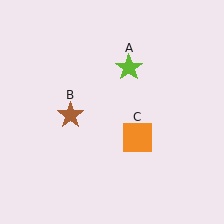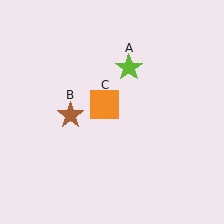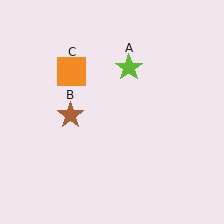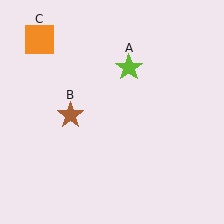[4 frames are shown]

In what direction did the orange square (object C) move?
The orange square (object C) moved up and to the left.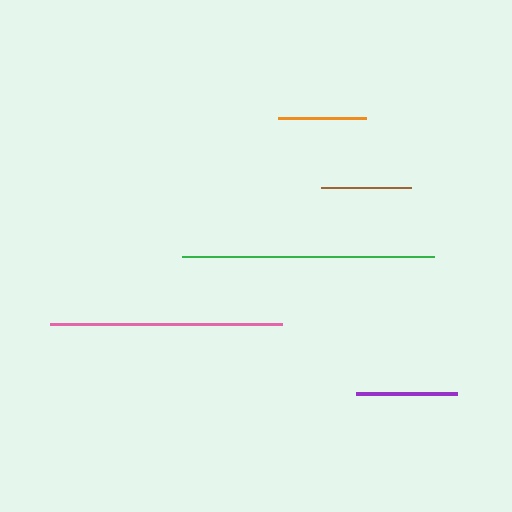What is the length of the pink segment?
The pink segment is approximately 232 pixels long.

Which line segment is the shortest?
The orange line is the shortest at approximately 88 pixels.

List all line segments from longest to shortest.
From longest to shortest: green, pink, purple, brown, orange.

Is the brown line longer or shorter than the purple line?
The purple line is longer than the brown line.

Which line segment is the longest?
The green line is the longest at approximately 252 pixels.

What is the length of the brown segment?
The brown segment is approximately 90 pixels long.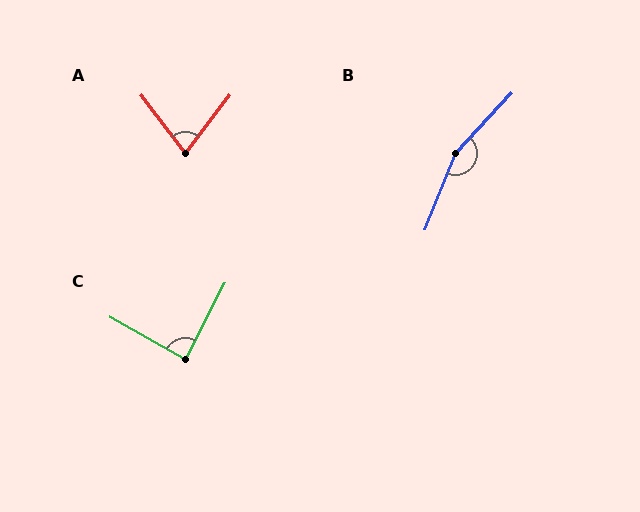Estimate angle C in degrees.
Approximately 88 degrees.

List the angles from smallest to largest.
A (75°), C (88°), B (159°).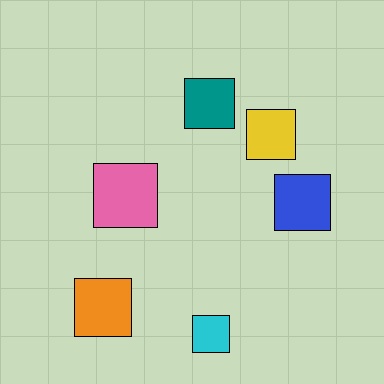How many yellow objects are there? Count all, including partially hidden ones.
There is 1 yellow object.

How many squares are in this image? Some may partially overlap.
There are 6 squares.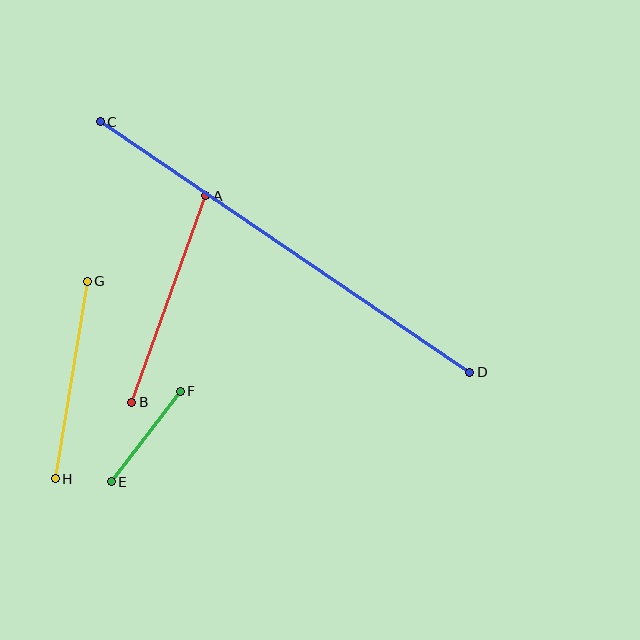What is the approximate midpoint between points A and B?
The midpoint is at approximately (169, 299) pixels.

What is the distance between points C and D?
The distance is approximately 446 pixels.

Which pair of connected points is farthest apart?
Points C and D are farthest apart.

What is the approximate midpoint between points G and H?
The midpoint is at approximately (71, 380) pixels.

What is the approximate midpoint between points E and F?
The midpoint is at approximately (146, 436) pixels.